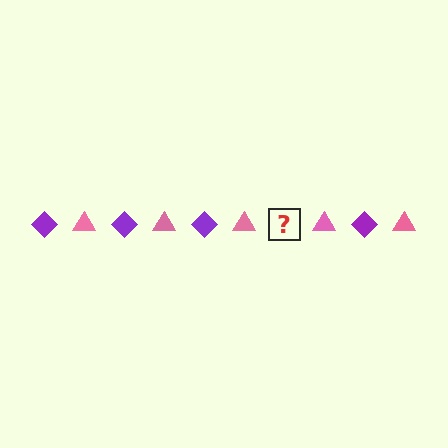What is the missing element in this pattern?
The missing element is a purple diamond.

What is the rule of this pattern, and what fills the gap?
The rule is that the pattern alternates between purple diamond and pink triangle. The gap should be filled with a purple diamond.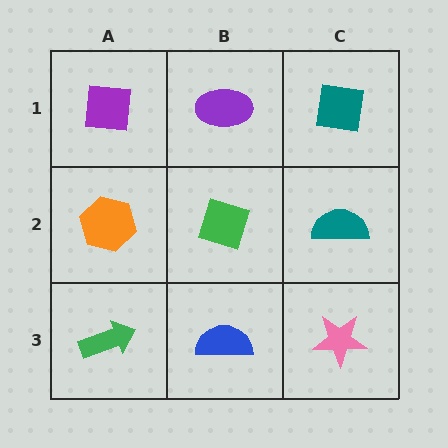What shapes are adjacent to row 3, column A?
An orange hexagon (row 2, column A), a blue semicircle (row 3, column B).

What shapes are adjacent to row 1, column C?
A teal semicircle (row 2, column C), a purple ellipse (row 1, column B).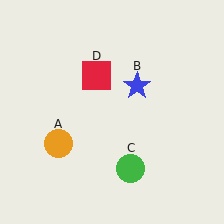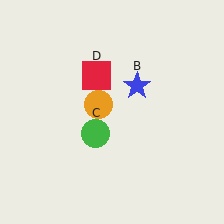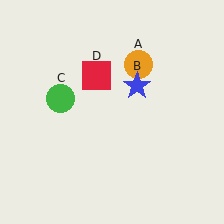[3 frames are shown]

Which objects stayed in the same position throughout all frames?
Blue star (object B) and red square (object D) remained stationary.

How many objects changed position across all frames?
2 objects changed position: orange circle (object A), green circle (object C).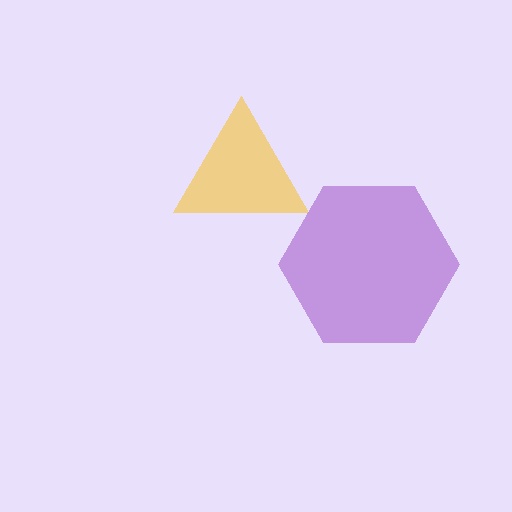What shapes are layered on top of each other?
The layered shapes are: a yellow triangle, a purple hexagon.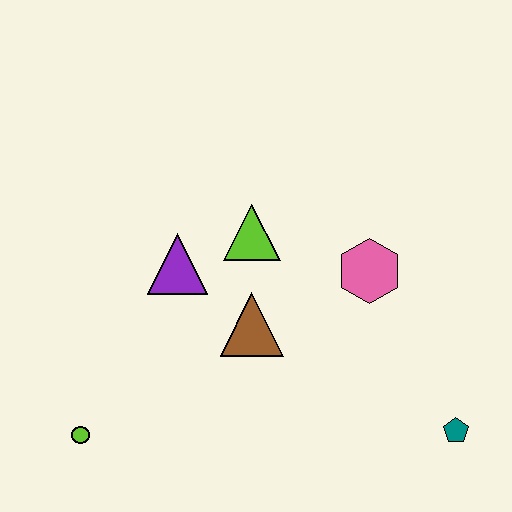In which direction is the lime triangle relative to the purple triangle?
The lime triangle is to the right of the purple triangle.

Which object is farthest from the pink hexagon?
The lime circle is farthest from the pink hexagon.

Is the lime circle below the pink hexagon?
Yes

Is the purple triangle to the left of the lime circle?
No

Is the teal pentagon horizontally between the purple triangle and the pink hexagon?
No